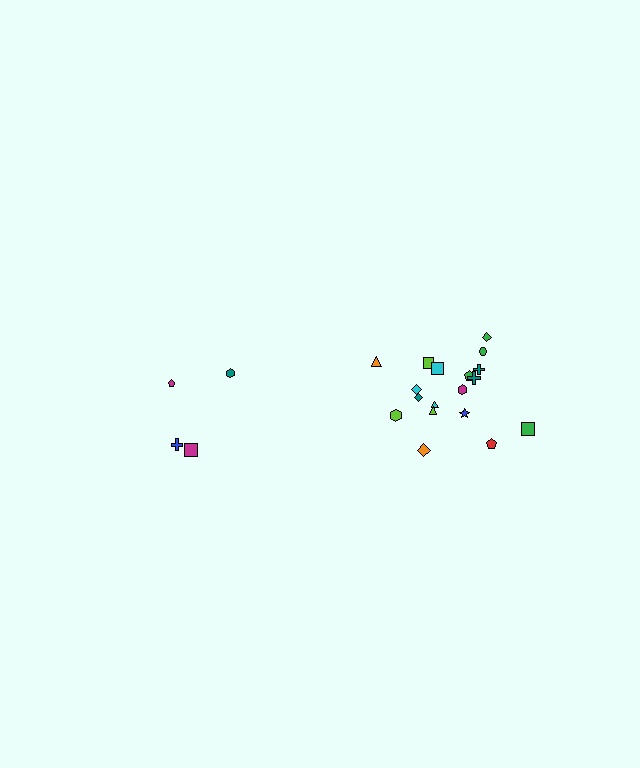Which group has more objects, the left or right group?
The right group.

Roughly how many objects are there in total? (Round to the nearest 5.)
Roughly 20 objects in total.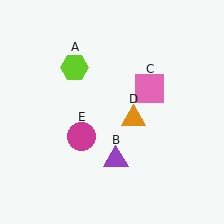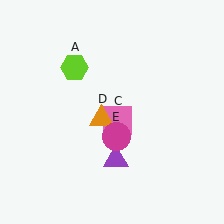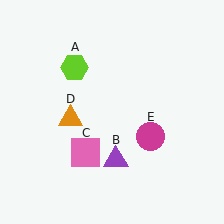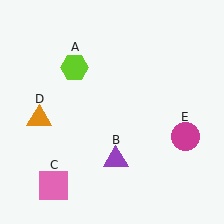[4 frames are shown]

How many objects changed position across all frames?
3 objects changed position: pink square (object C), orange triangle (object D), magenta circle (object E).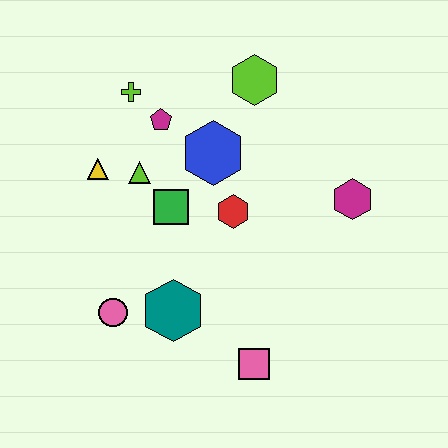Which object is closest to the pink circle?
The teal hexagon is closest to the pink circle.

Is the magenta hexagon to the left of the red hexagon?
No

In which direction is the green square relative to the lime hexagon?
The green square is below the lime hexagon.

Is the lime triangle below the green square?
No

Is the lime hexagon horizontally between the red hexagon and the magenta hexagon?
Yes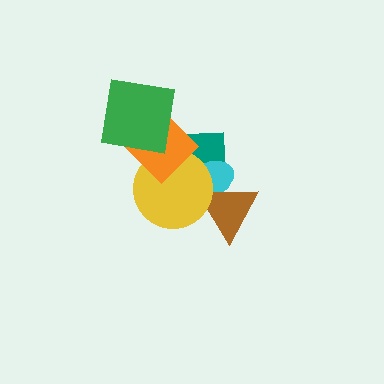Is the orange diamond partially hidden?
Yes, it is partially covered by another shape.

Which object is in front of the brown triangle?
The yellow circle is in front of the brown triangle.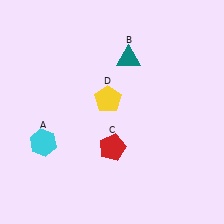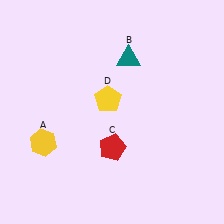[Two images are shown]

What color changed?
The hexagon (A) changed from cyan in Image 1 to yellow in Image 2.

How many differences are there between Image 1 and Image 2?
There is 1 difference between the two images.